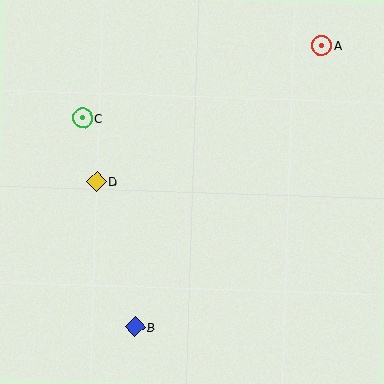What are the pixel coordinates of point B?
Point B is at (135, 327).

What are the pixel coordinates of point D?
Point D is at (97, 182).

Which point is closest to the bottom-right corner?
Point B is closest to the bottom-right corner.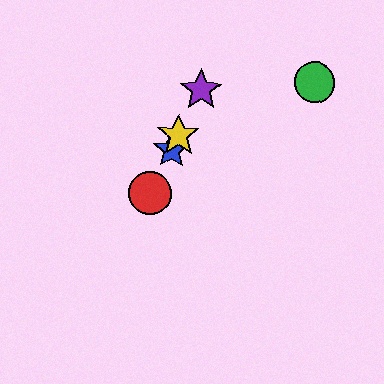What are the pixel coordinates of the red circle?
The red circle is at (150, 193).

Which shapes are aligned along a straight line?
The red circle, the blue star, the yellow star, the purple star are aligned along a straight line.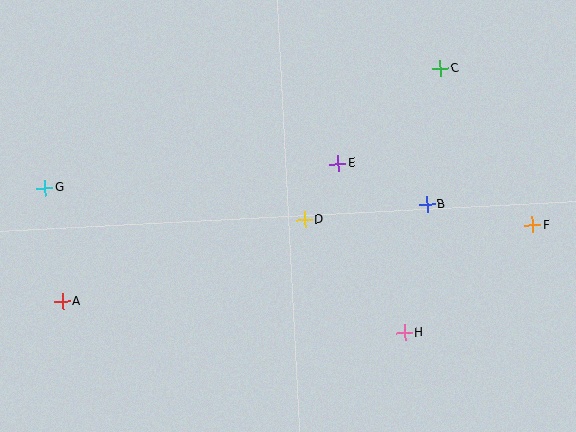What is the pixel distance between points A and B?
The distance between A and B is 377 pixels.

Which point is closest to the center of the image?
Point D at (304, 220) is closest to the center.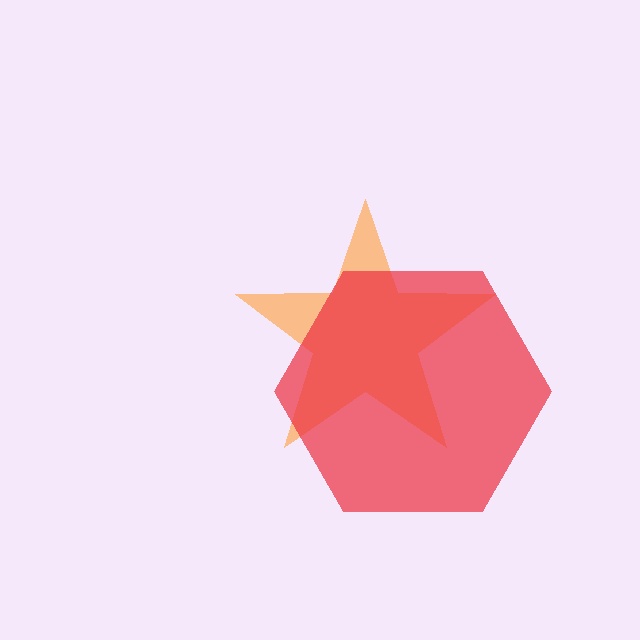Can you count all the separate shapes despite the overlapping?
Yes, there are 2 separate shapes.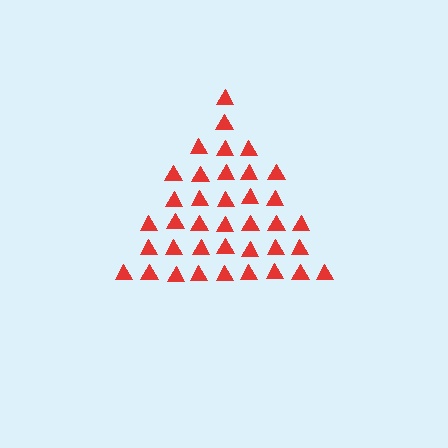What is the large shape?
The large shape is a triangle.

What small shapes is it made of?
It is made of small triangles.